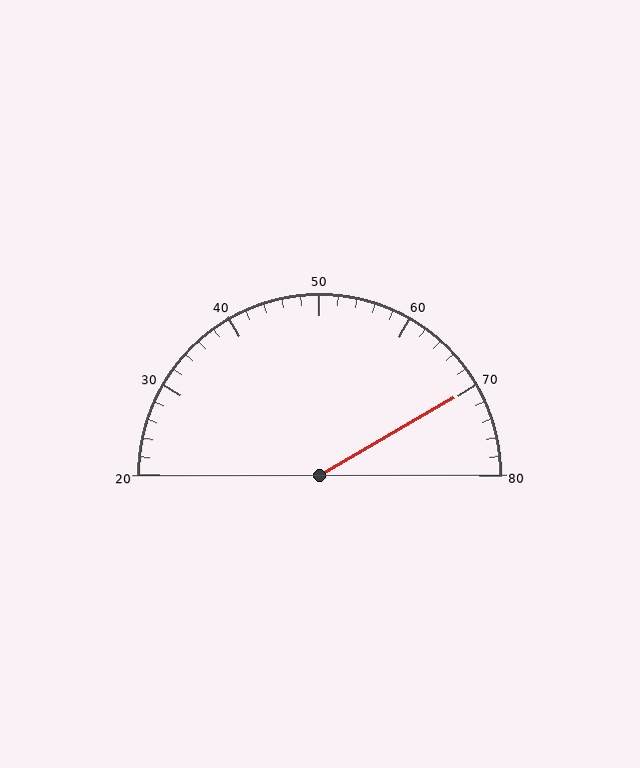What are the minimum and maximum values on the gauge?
The gauge ranges from 20 to 80.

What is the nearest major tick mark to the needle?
The nearest major tick mark is 70.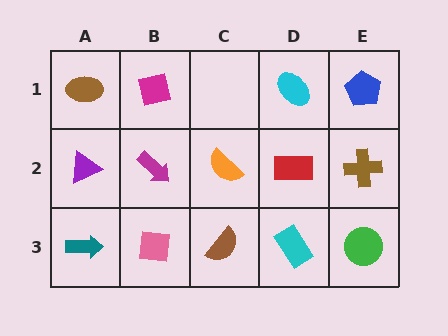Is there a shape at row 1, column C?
No, that cell is empty.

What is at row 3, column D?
A cyan rectangle.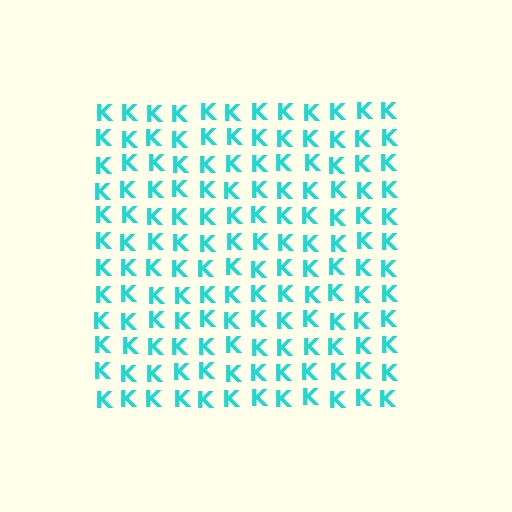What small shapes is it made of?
It is made of small letter K's.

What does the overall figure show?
The overall figure shows a square.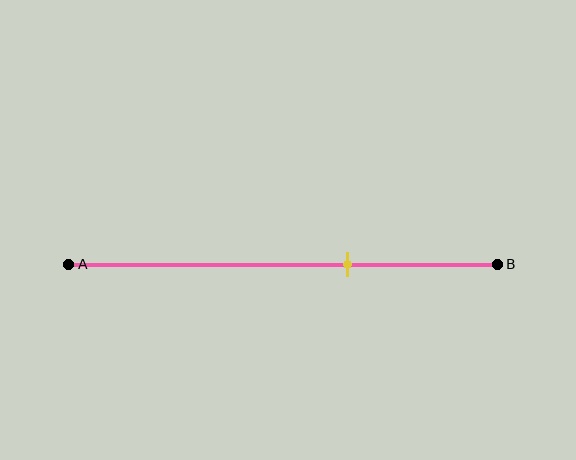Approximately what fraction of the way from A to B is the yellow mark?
The yellow mark is approximately 65% of the way from A to B.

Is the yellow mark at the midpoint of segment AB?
No, the mark is at about 65% from A, not at the 50% midpoint.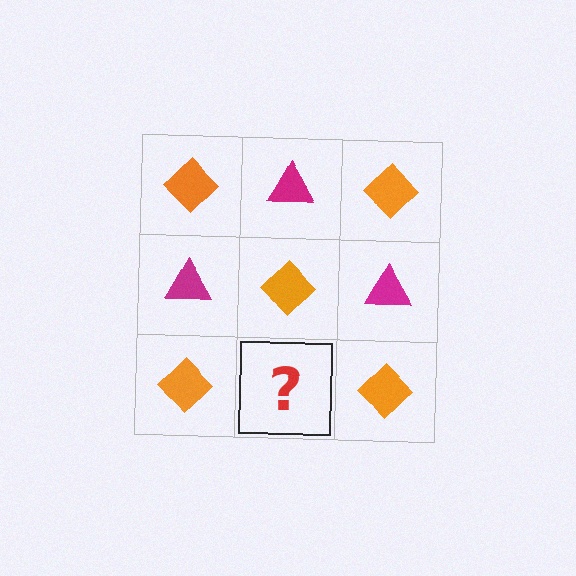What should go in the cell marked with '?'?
The missing cell should contain a magenta triangle.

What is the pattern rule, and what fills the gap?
The rule is that it alternates orange diamond and magenta triangle in a checkerboard pattern. The gap should be filled with a magenta triangle.